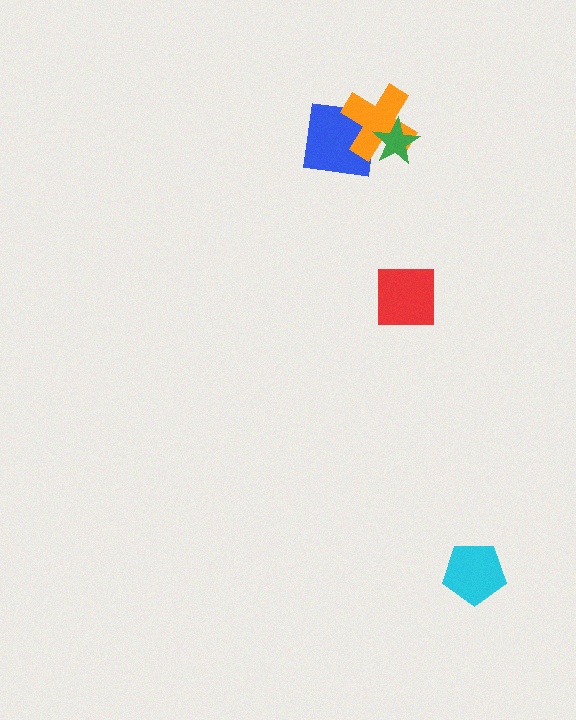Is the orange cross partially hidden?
Yes, it is partially covered by another shape.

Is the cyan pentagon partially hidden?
No, no other shape covers it.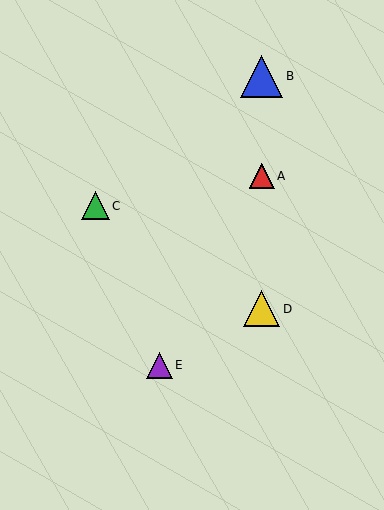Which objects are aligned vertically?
Objects A, B, D are aligned vertically.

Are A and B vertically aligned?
Yes, both are at x≈262.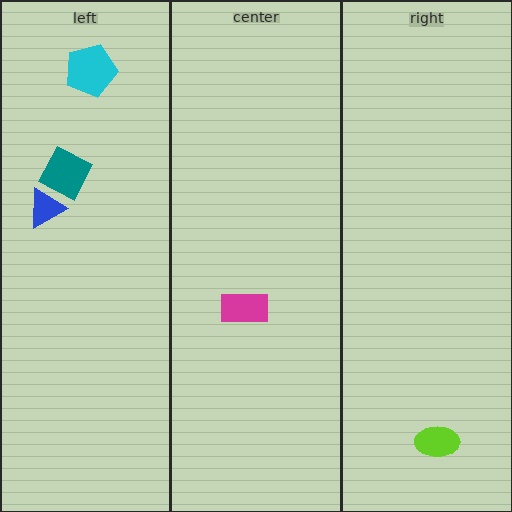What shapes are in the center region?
The magenta rectangle.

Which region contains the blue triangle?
The left region.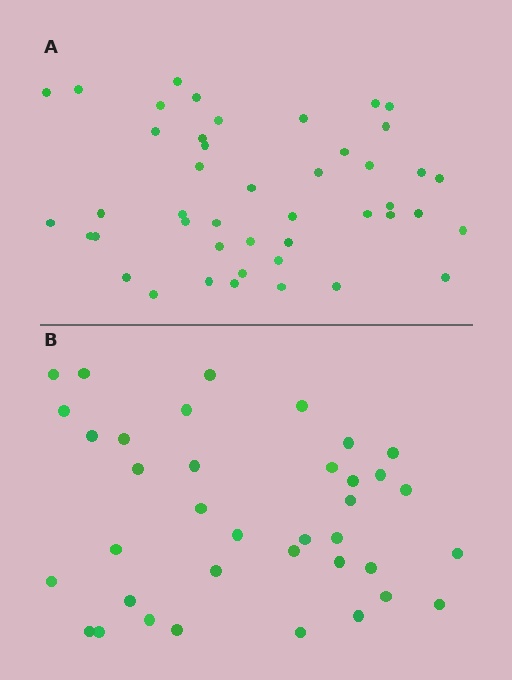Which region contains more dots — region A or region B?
Region A (the top region) has more dots.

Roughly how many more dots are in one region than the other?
Region A has roughly 8 or so more dots than region B.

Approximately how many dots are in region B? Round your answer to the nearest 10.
About 40 dots. (The exact count is 37, which rounds to 40.)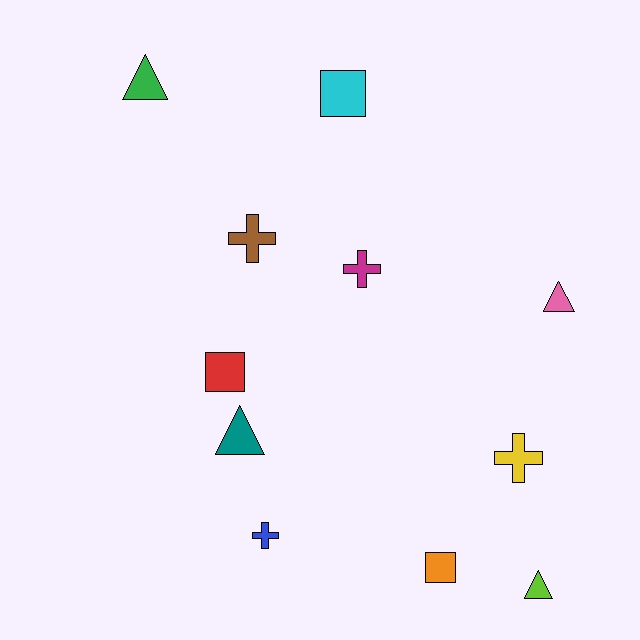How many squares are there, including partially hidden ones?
There are 3 squares.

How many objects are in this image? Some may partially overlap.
There are 11 objects.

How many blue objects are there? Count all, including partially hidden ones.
There is 1 blue object.